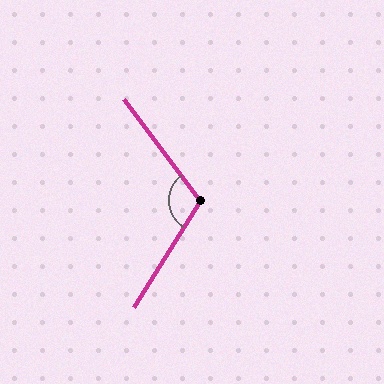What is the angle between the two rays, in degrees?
Approximately 111 degrees.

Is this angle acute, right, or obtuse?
It is obtuse.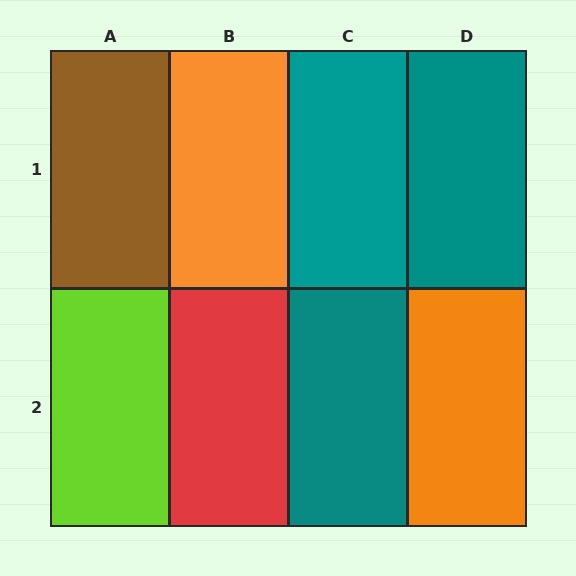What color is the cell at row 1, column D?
Teal.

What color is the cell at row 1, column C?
Teal.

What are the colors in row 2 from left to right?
Lime, red, teal, orange.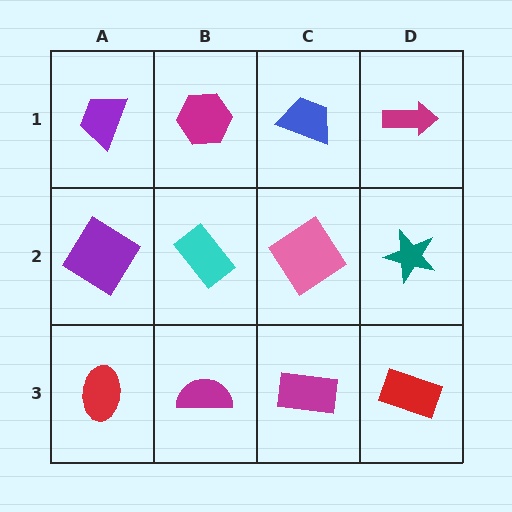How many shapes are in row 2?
4 shapes.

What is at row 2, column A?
A purple diamond.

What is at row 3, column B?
A magenta semicircle.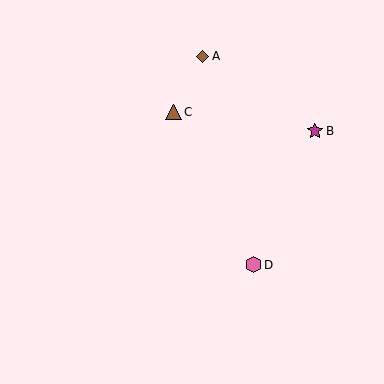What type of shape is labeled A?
Shape A is a brown diamond.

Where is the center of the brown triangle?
The center of the brown triangle is at (173, 112).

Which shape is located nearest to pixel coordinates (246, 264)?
The pink hexagon (labeled D) at (254, 265) is nearest to that location.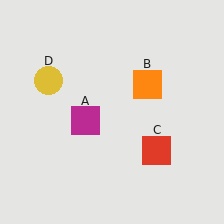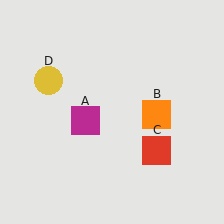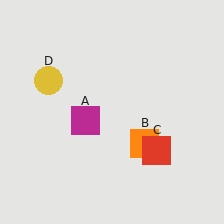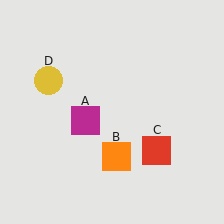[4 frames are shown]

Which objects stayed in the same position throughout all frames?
Magenta square (object A) and red square (object C) and yellow circle (object D) remained stationary.